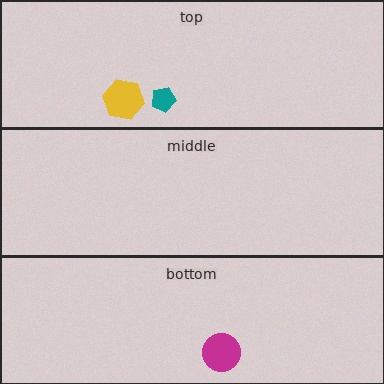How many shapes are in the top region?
2.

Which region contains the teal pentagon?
The top region.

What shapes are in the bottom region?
The magenta circle.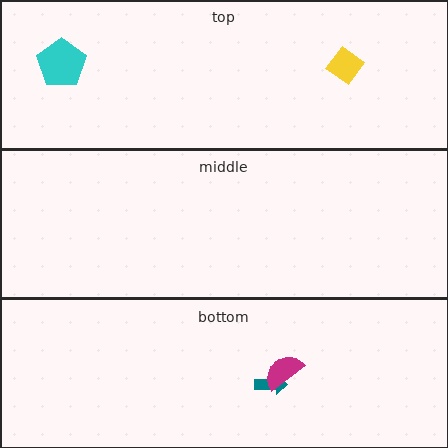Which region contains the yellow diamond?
The top region.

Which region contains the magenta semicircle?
The bottom region.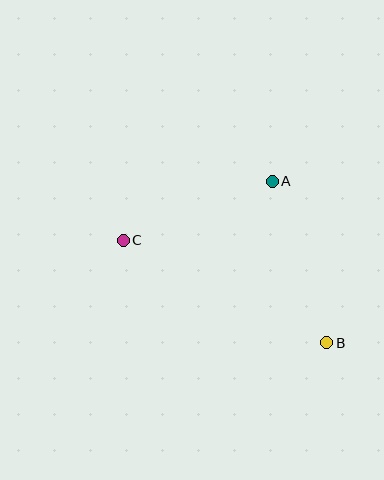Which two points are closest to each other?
Points A and C are closest to each other.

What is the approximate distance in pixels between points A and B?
The distance between A and B is approximately 170 pixels.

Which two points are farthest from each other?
Points B and C are farthest from each other.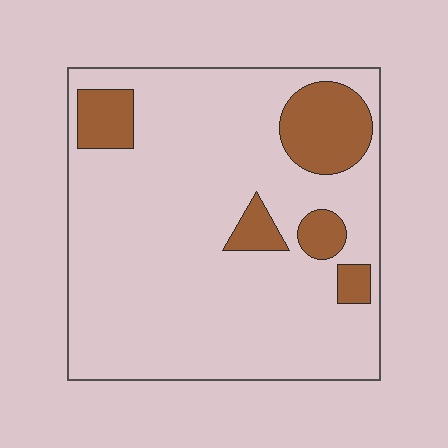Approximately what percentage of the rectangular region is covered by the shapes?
Approximately 15%.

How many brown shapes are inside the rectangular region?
5.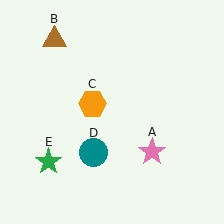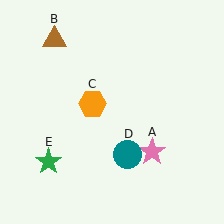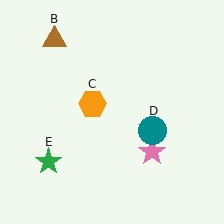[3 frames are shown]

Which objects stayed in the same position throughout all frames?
Pink star (object A) and brown triangle (object B) and orange hexagon (object C) and green star (object E) remained stationary.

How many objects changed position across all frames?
1 object changed position: teal circle (object D).